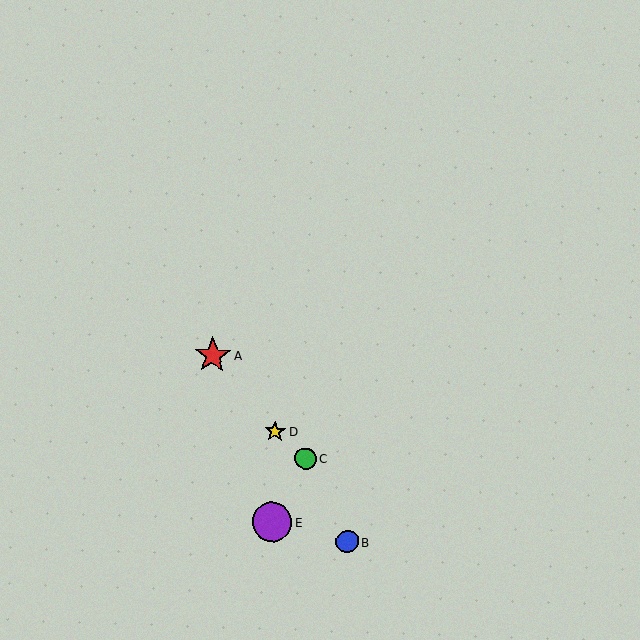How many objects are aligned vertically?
2 objects (D, E) are aligned vertically.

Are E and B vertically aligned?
No, E is at x≈272 and B is at x≈348.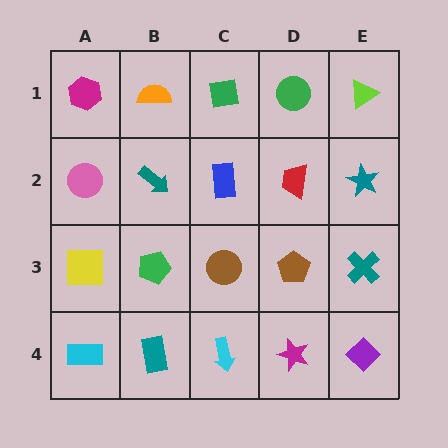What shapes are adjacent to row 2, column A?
A magenta hexagon (row 1, column A), a yellow square (row 3, column A), a teal arrow (row 2, column B).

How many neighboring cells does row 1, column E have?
2.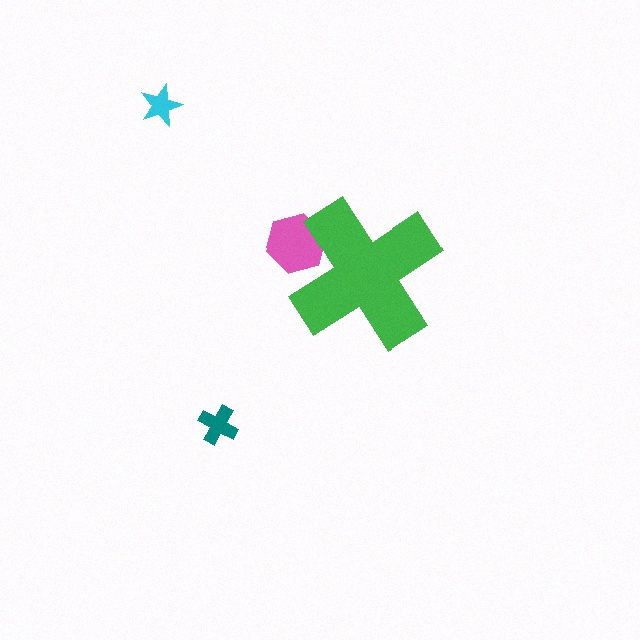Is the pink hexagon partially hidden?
Yes, the pink hexagon is partially hidden behind the green cross.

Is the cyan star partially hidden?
No, the cyan star is fully visible.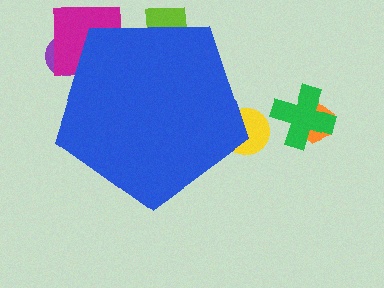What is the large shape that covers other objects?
A blue pentagon.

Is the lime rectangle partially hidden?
Yes, the lime rectangle is partially hidden behind the blue pentagon.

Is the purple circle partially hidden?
Yes, the purple circle is partially hidden behind the blue pentagon.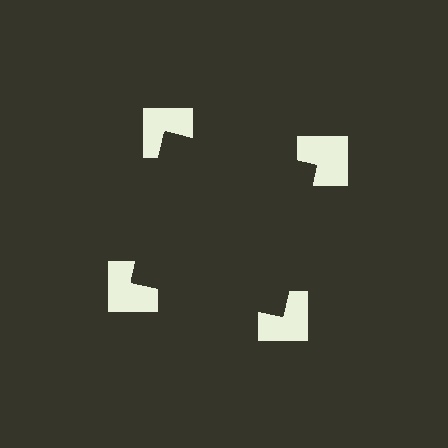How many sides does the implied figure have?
4 sides.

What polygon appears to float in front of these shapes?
An illusory square — its edges are inferred from the aligned wedge cuts in the notched squares, not physically drawn.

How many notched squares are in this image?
There are 4 — one at each vertex of the illusory square.